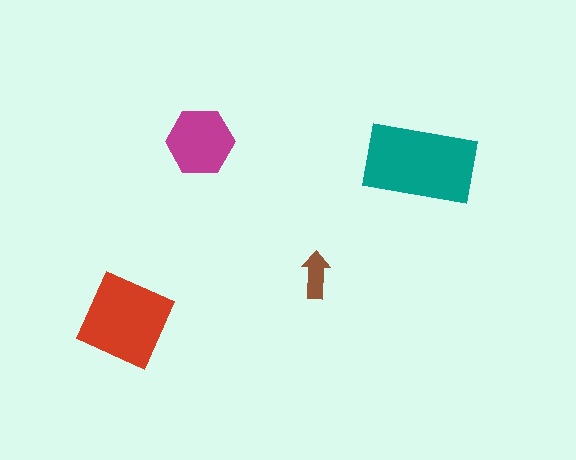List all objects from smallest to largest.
The brown arrow, the magenta hexagon, the red diamond, the teal rectangle.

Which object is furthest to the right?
The teal rectangle is rightmost.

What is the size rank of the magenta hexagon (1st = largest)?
3rd.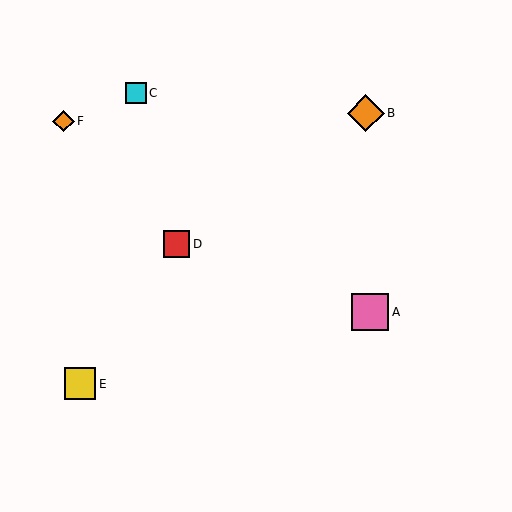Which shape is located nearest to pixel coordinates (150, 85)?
The cyan square (labeled C) at (136, 93) is nearest to that location.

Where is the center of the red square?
The center of the red square is at (177, 244).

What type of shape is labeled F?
Shape F is an orange diamond.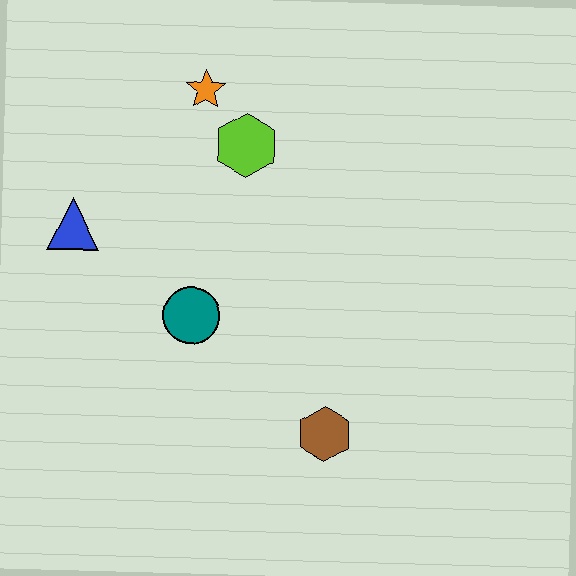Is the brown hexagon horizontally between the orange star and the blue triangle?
No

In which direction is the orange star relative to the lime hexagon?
The orange star is above the lime hexagon.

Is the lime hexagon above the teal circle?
Yes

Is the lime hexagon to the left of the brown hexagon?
Yes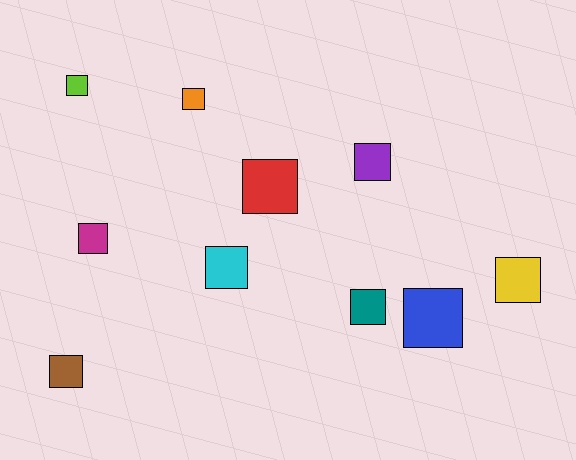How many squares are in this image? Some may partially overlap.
There are 10 squares.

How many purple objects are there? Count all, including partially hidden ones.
There is 1 purple object.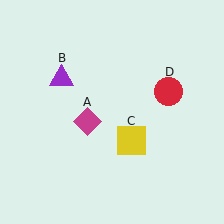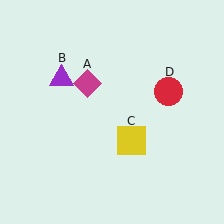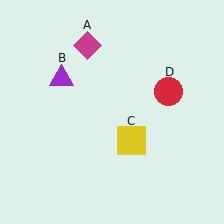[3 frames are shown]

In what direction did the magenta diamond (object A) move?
The magenta diamond (object A) moved up.